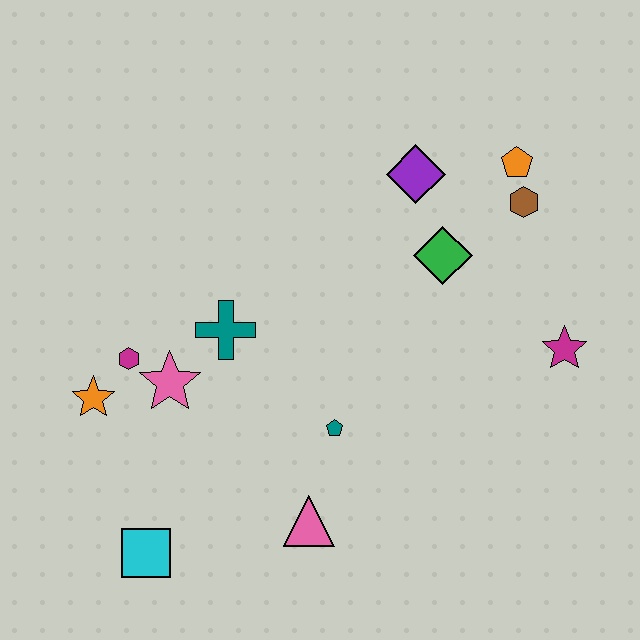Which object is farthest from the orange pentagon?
The cyan square is farthest from the orange pentagon.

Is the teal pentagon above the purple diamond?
No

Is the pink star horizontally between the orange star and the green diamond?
Yes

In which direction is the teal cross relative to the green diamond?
The teal cross is to the left of the green diamond.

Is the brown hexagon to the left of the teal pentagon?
No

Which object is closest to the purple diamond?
The green diamond is closest to the purple diamond.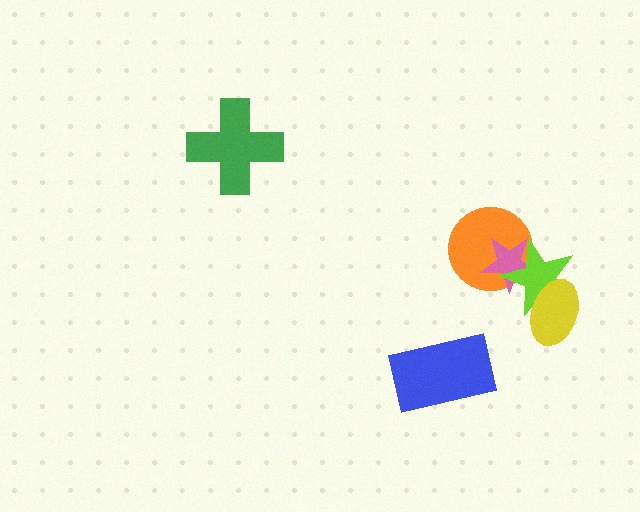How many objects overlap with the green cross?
0 objects overlap with the green cross.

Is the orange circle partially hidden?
Yes, it is partially covered by another shape.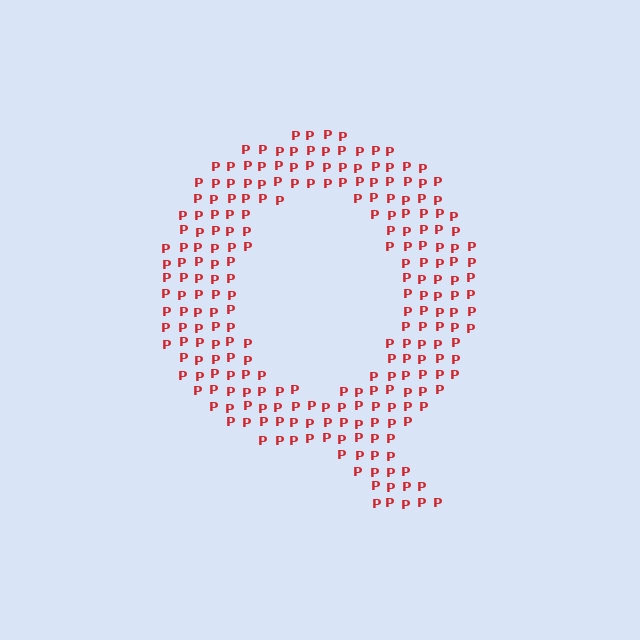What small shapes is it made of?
It is made of small letter P's.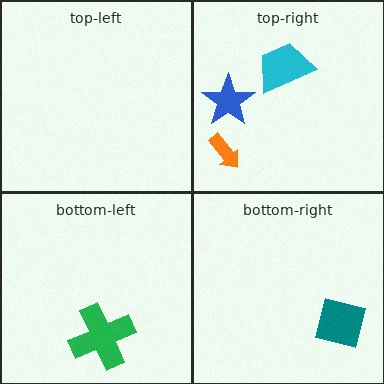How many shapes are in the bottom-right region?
1.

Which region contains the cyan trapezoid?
The top-right region.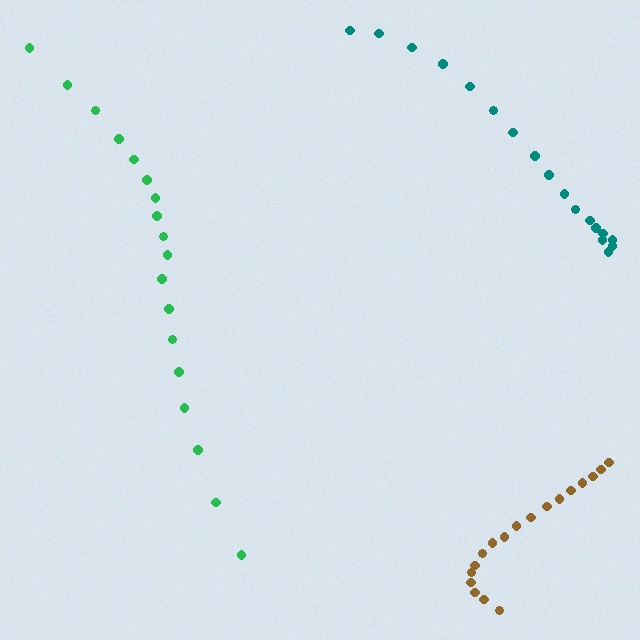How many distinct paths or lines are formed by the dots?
There are 3 distinct paths.